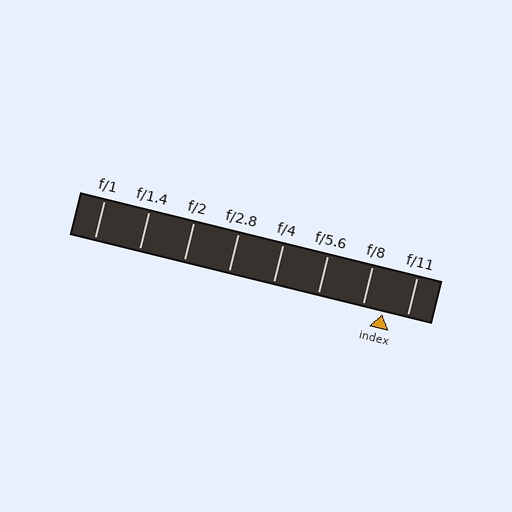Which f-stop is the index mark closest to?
The index mark is closest to f/8.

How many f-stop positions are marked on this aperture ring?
There are 8 f-stop positions marked.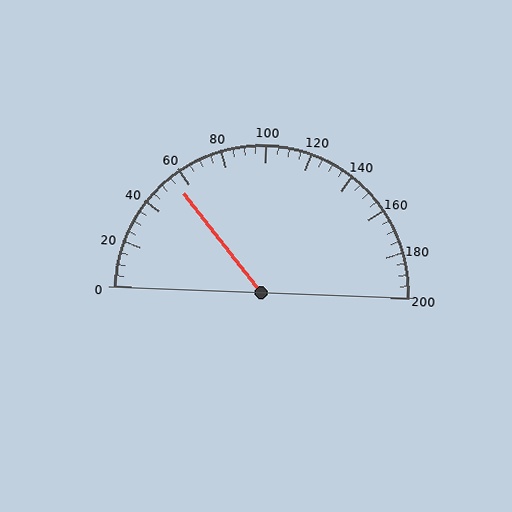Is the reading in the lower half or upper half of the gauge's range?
The reading is in the lower half of the range (0 to 200).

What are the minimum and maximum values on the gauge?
The gauge ranges from 0 to 200.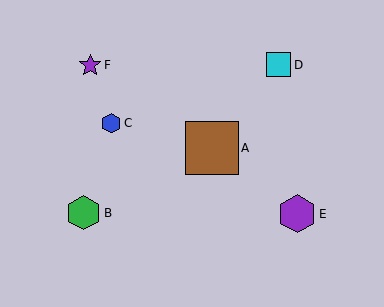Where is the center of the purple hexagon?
The center of the purple hexagon is at (297, 214).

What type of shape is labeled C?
Shape C is a blue hexagon.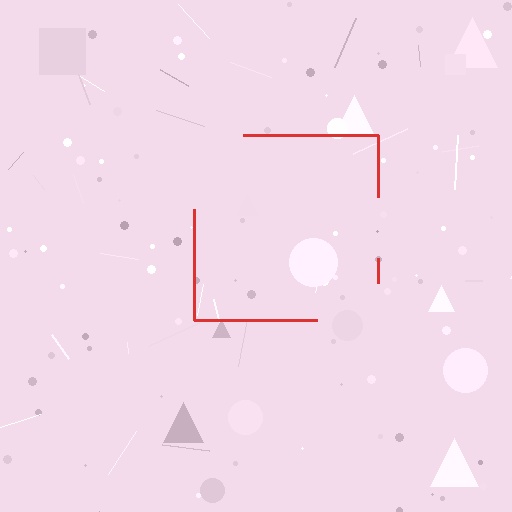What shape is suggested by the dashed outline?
The dashed outline suggests a square.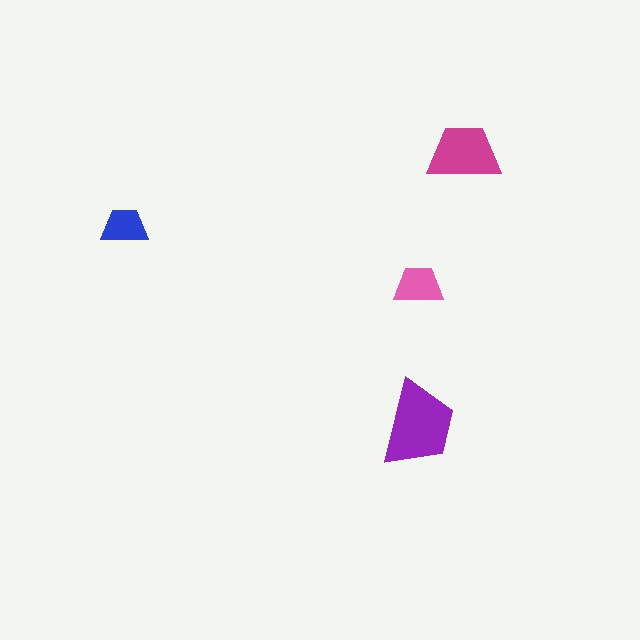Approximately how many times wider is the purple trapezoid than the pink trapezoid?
About 2 times wider.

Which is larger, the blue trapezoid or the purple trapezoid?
The purple one.